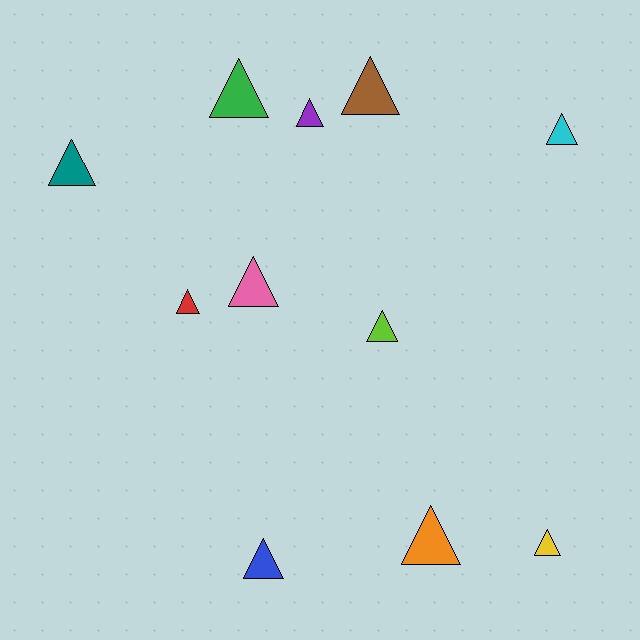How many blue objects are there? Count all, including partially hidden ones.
There is 1 blue object.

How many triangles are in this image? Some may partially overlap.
There are 11 triangles.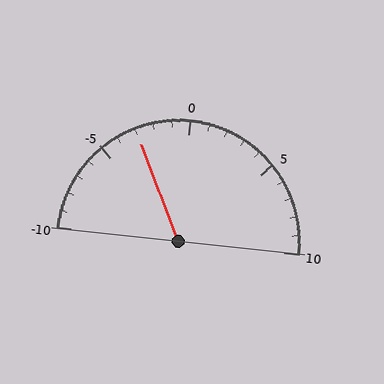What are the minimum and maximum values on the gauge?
The gauge ranges from -10 to 10.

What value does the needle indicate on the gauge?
The needle indicates approximately -3.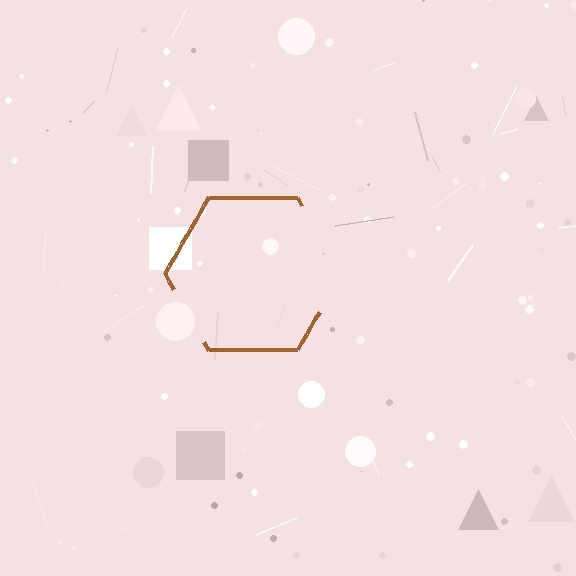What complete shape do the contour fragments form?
The contour fragments form a hexagon.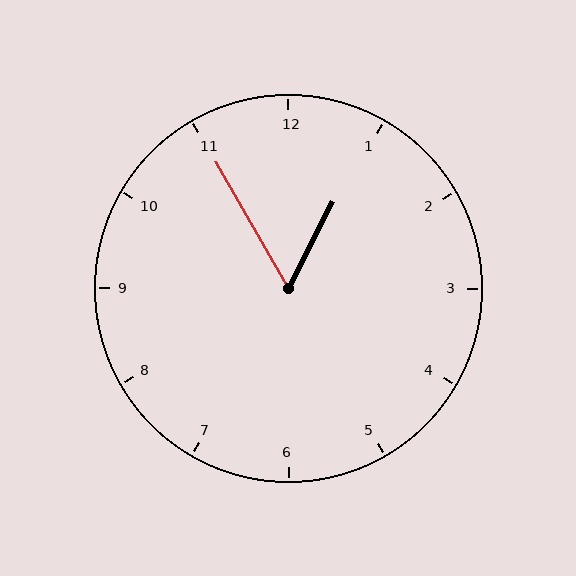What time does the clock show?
12:55.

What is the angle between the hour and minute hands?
Approximately 58 degrees.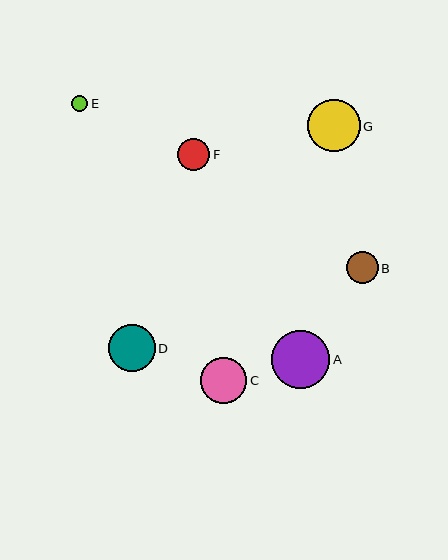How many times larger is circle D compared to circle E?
Circle D is approximately 3.0 times the size of circle E.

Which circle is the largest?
Circle A is the largest with a size of approximately 58 pixels.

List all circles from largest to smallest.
From largest to smallest: A, G, D, C, F, B, E.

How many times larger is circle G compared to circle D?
Circle G is approximately 1.1 times the size of circle D.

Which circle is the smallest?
Circle E is the smallest with a size of approximately 16 pixels.